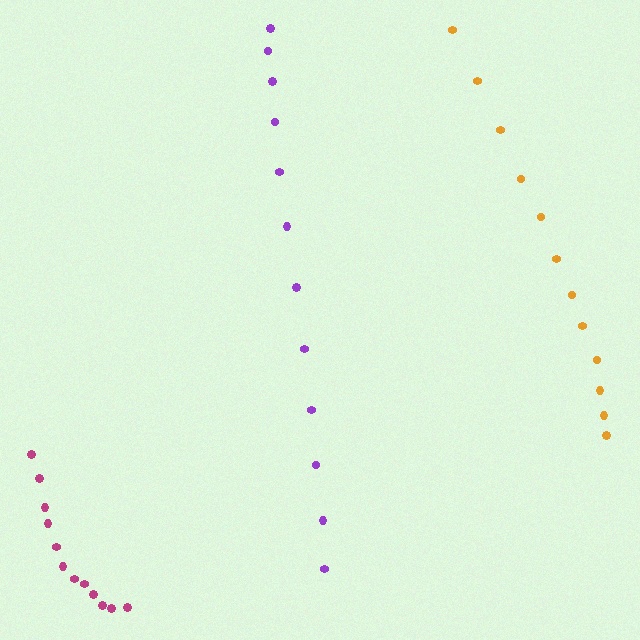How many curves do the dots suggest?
There are 3 distinct paths.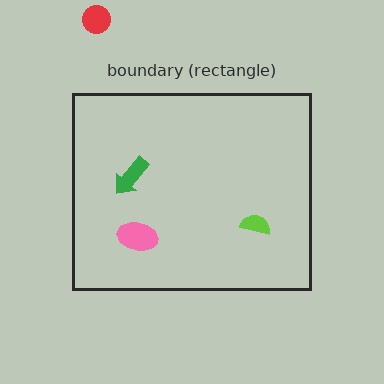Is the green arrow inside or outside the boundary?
Inside.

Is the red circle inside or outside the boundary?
Outside.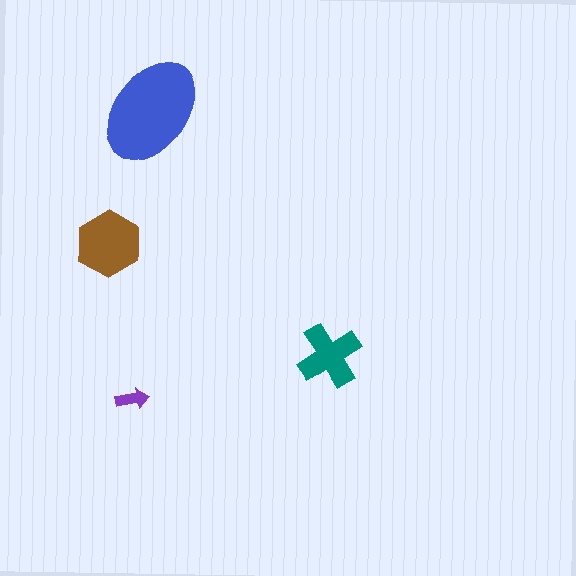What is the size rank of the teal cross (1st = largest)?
3rd.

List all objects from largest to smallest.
The blue ellipse, the brown hexagon, the teal cross, the purple arrow.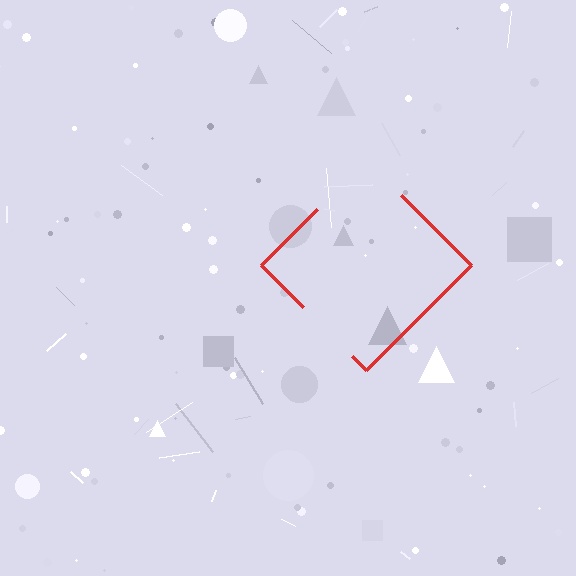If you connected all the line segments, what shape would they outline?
They would outline a diamond.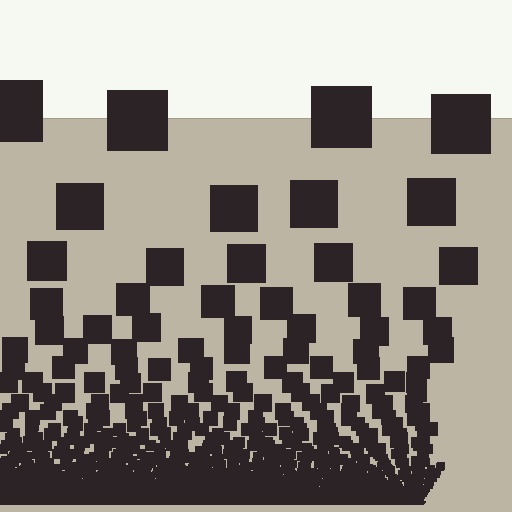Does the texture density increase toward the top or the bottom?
Density increases toward the bottom.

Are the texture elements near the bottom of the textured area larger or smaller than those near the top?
Smaller. The gradient is inverted — elements near the bottom are smaller and denser.